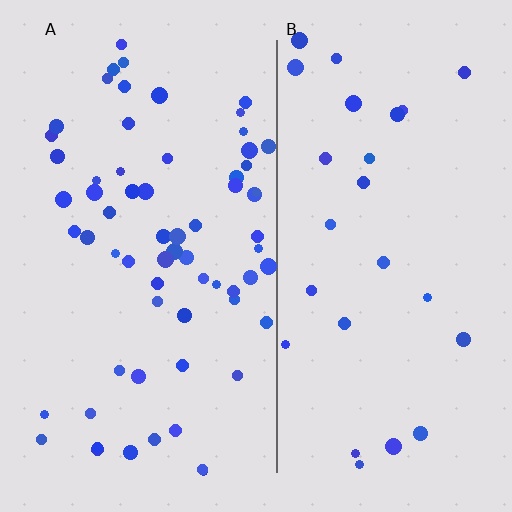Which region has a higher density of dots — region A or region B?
A (the left).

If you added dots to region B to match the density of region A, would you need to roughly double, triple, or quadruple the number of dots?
Approximately triple.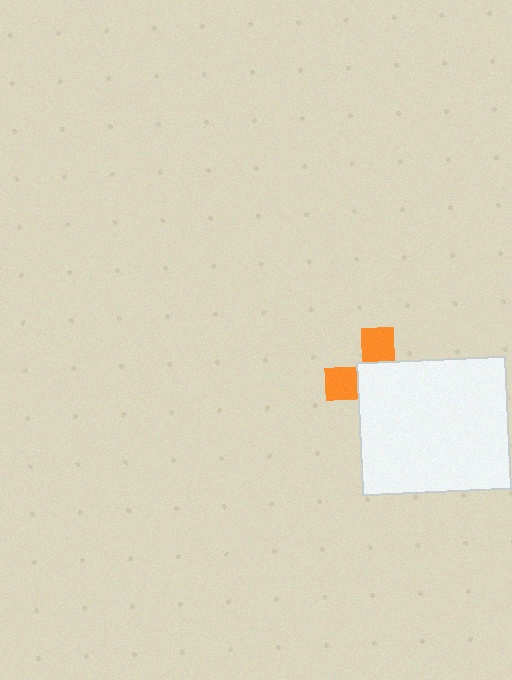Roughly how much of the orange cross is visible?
A small part of it is visible (roughly 36%).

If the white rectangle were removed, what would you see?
You would see the complete orange cross.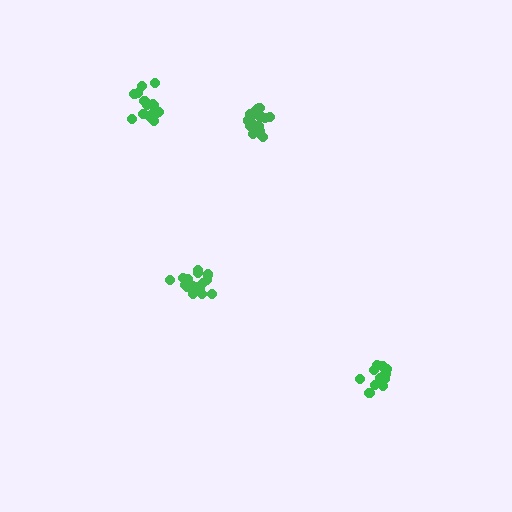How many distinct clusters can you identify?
There are 4 distinct clusters.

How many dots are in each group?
Group 1: 14 dots, Group 2: 16 dots, Group 3: 19 dots, Group 4: 16 dots (65 total).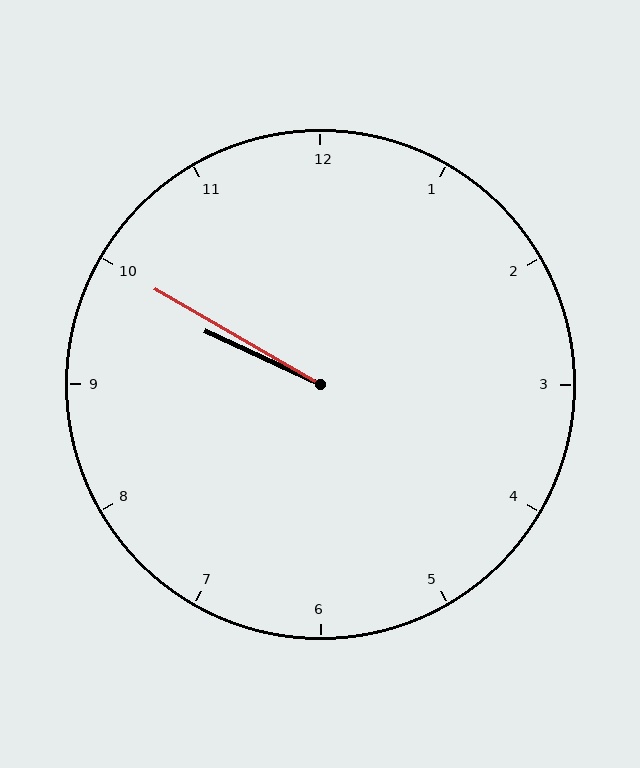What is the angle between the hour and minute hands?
Approximately 5 degrees.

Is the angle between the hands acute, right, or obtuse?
It is acute.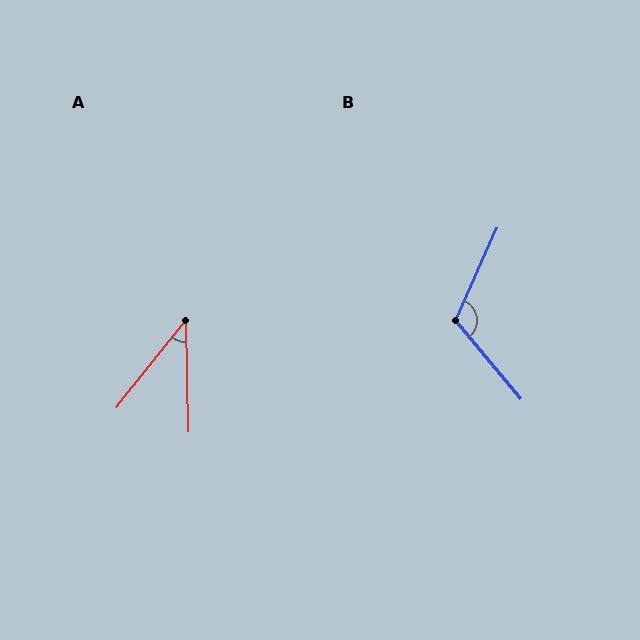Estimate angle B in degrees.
Approximately 116 degrees.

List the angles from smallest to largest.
A (40°), B (116°).